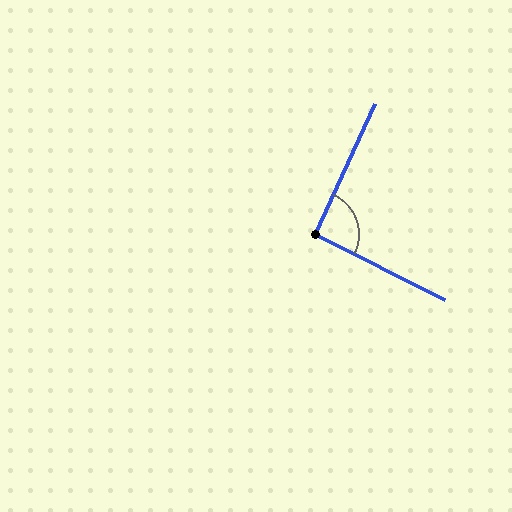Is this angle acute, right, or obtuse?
It is approximately a right angle.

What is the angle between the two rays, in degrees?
Approximately 92 degrees.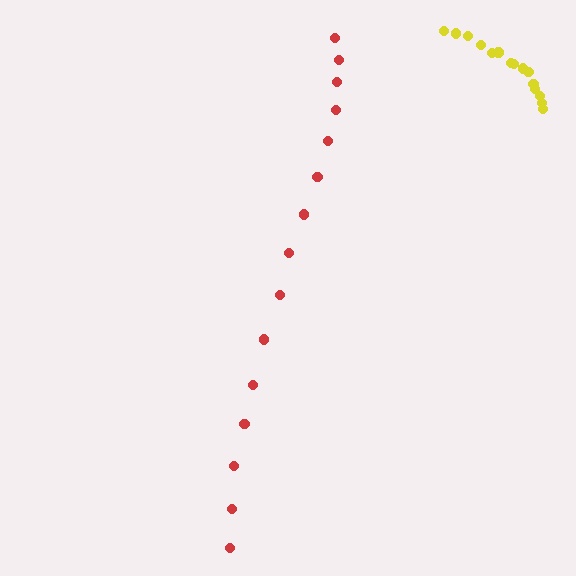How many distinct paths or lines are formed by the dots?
There are 2 distinct paths.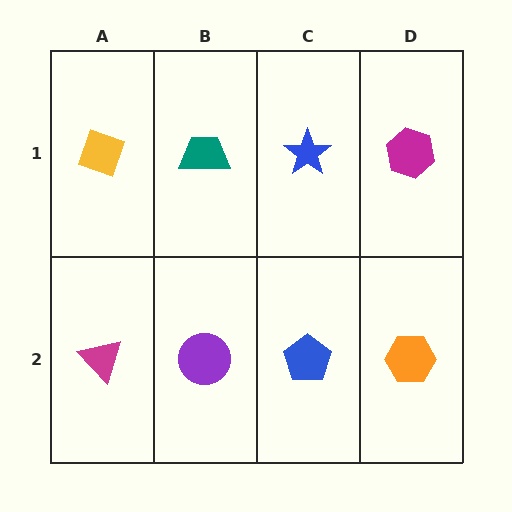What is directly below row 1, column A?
A magenta triangle.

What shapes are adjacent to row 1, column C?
A blue pentagon (row 2, column C), a teal trapezoid (row 1, column B), a magenta hexagon (row 1, column D).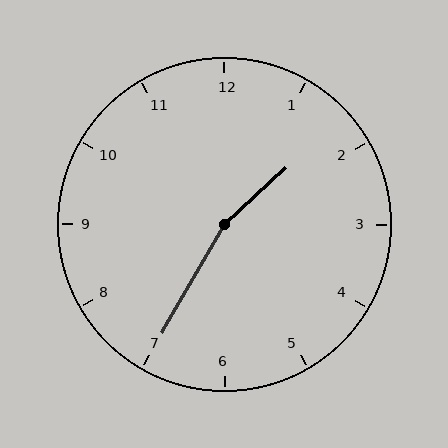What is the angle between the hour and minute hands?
Approximately 162 degrees.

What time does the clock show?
1:35.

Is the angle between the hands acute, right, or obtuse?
It is obtuse.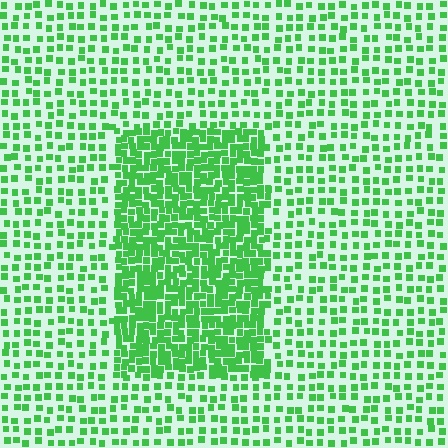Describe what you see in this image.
The image contains small green elements arranged at two different densities. A rectangle-shaped region is visible where the elements are more densely packed than the surrounding area.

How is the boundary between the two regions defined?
The boundary is defined by a change in element density (approximately 2.3x ratio). All elements are the same color, size, and shape.